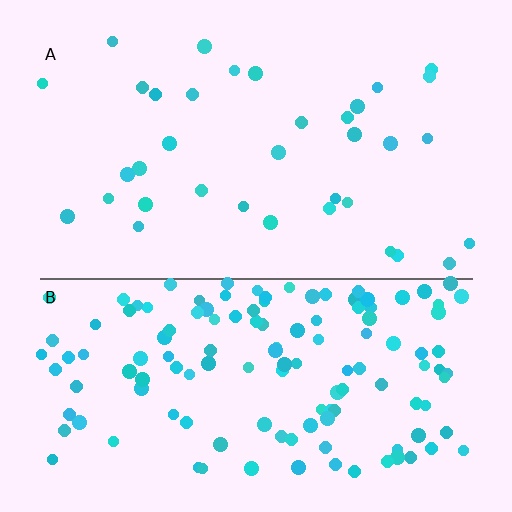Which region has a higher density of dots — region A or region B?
B (the bottom).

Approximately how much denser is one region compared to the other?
Approximately 3.8× — region B over region A.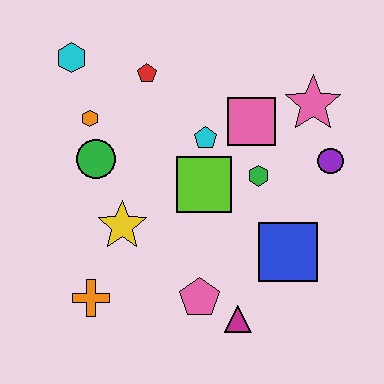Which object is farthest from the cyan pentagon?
The orange cross is farthest from the cyan pentagon.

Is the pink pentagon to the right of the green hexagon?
No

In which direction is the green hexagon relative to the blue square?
The green hexagon is above the blue square.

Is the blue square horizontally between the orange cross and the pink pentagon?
No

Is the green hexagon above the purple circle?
No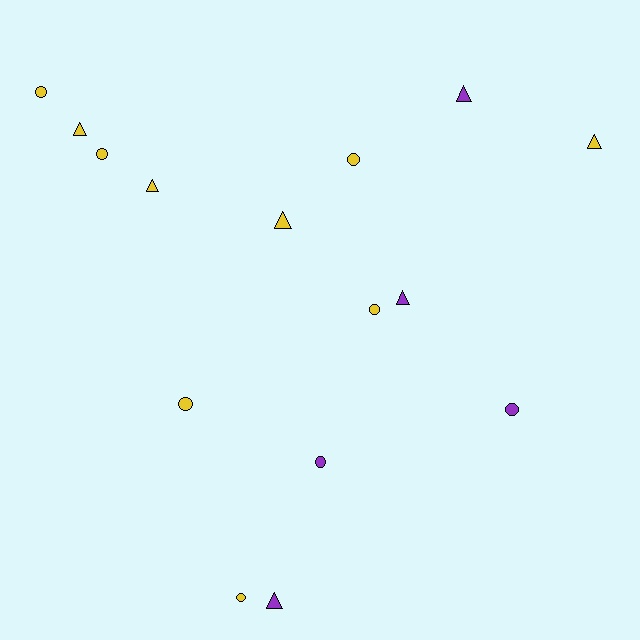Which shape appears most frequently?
Circle, with 8 objects.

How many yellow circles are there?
There are 6 yellow circles.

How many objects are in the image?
There are 15 objects.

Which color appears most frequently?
Yellow, with 10 objects.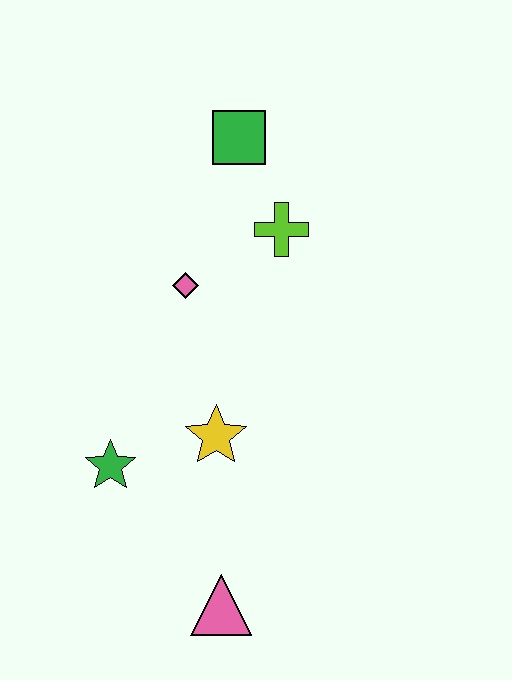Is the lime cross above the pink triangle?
Yes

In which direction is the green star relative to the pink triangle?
The green star is above the pink triangle.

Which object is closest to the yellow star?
The green star is closest to the yellow star.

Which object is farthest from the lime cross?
The pink triangle is farthest from the lime cross.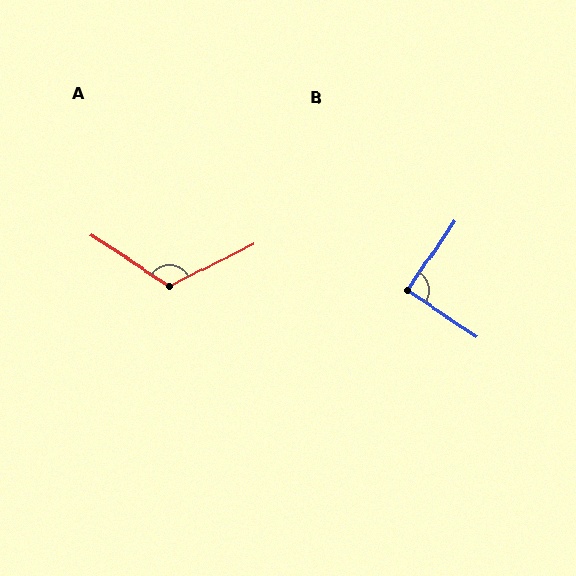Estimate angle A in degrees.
Approximately 120 degrees.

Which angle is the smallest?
B, at approximately 89 degrees.